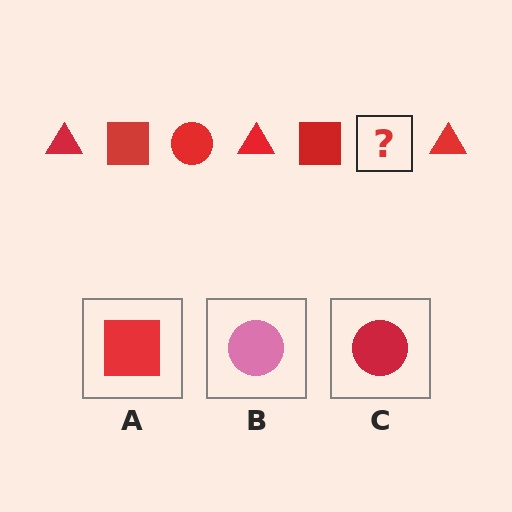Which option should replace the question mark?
Option C.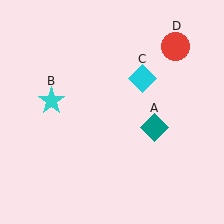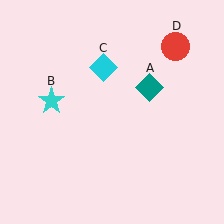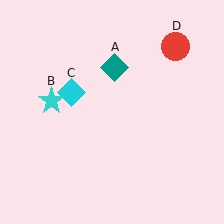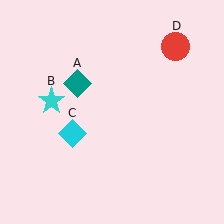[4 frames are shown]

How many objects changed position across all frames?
2 objects changed position: teal diamond (object A), cyan diamond (object C).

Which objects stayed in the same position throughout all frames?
Cyan star (object B) and red circle (object D) remained stationary.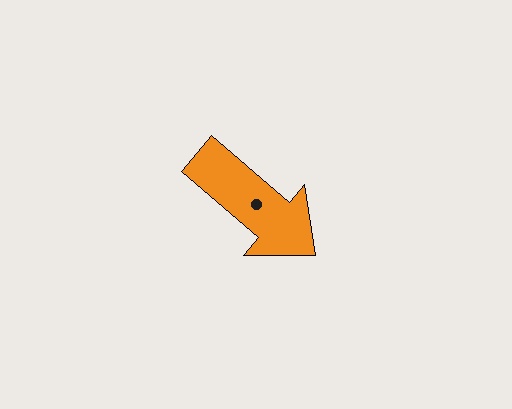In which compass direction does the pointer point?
Southeast.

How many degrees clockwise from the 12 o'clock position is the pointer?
Approximately 131 degrees.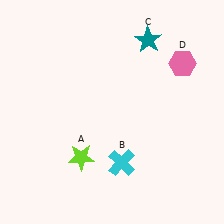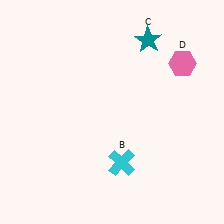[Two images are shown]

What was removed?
The lime star (A) was removed in Image 2.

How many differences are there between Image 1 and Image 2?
There is 1 difference between the two images.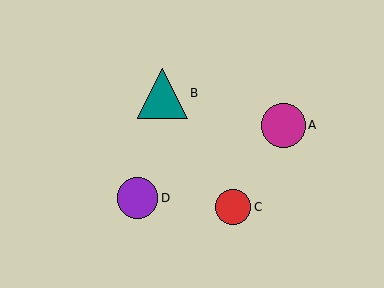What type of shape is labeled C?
Shape C is a red circle.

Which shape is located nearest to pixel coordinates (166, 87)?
The teal triangle (labeled B) at (163, 93) is nearest to that location.